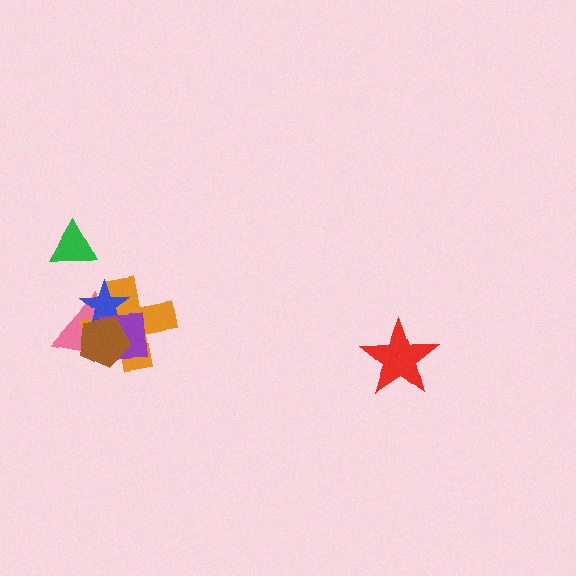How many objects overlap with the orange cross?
4 objects overlap with the orange cross.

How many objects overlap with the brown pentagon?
4 objects overlap with the brown pentagon.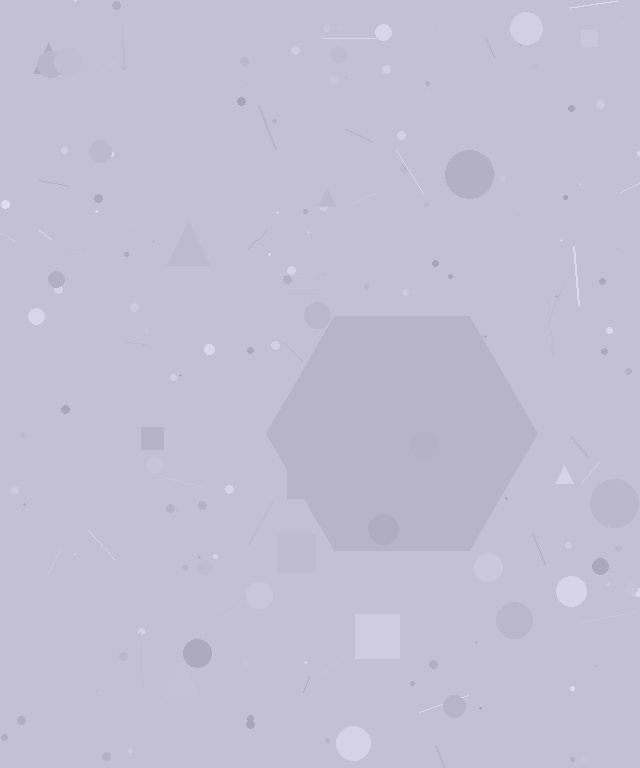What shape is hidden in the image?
A hexagon is hidden in the image.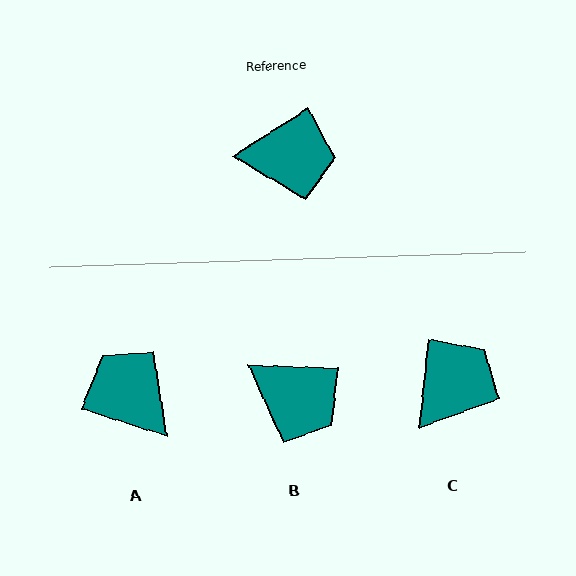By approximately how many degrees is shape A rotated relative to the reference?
Approximately 130 degrees counter-clockwise.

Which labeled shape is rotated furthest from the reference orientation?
A, about 130 degrees away.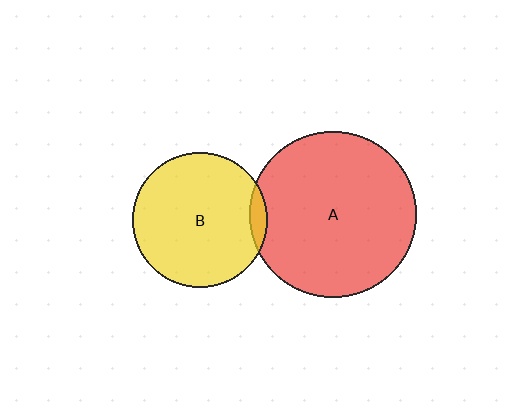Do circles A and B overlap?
Yes.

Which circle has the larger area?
Circle A (red).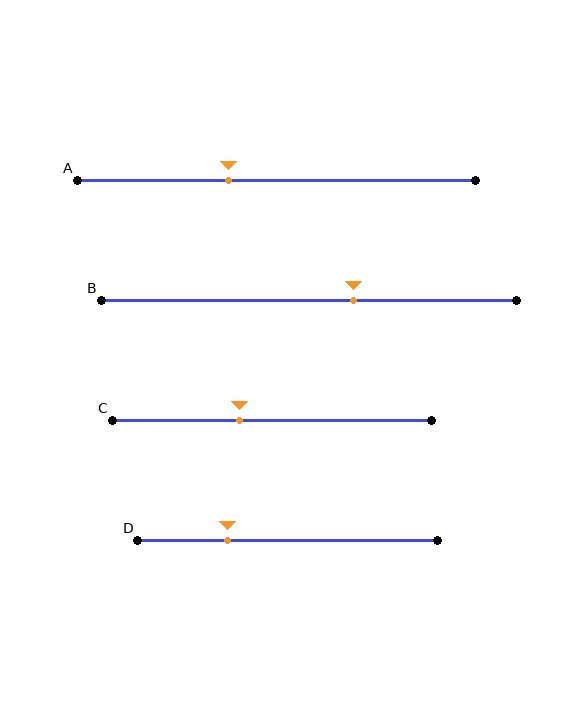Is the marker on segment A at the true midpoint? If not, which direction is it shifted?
No, the marker on segment A is shifted to the left by about 12% of the segment length.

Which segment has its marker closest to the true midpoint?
Segment C has its marker closest to the true midpoint.